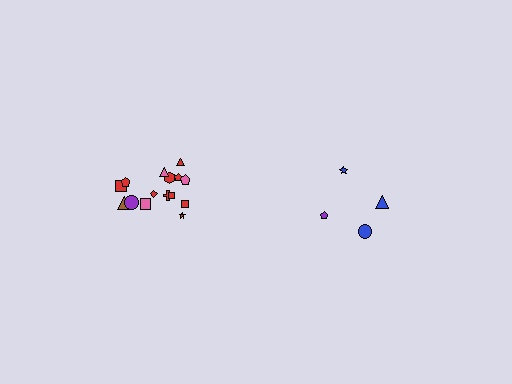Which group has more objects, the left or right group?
The left group.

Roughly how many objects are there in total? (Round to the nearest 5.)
Roughly 20 objects in total.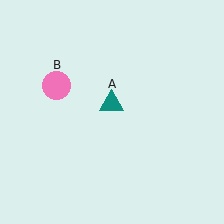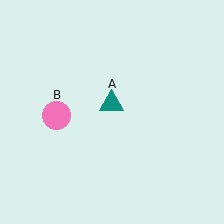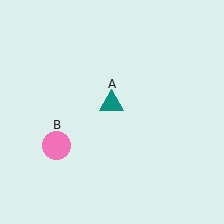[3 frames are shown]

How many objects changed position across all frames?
1 object changed position: pink circle (object B).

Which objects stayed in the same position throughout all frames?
Teal triangle (object A) remained stationary.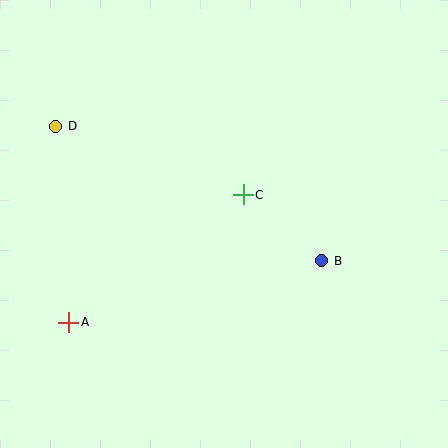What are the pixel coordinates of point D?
Point D is at (56, 126).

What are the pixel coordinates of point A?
Point A is at (69, 322).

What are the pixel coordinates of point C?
Point C is at (243, 195).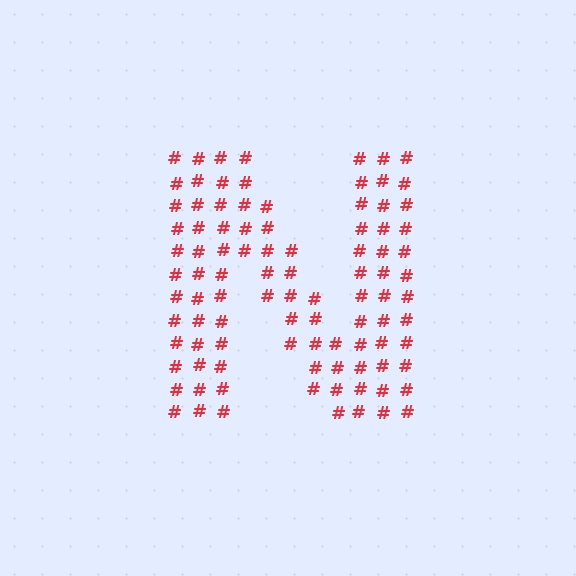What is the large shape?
The large shape is the letter N.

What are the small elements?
The small elements are hash symbols.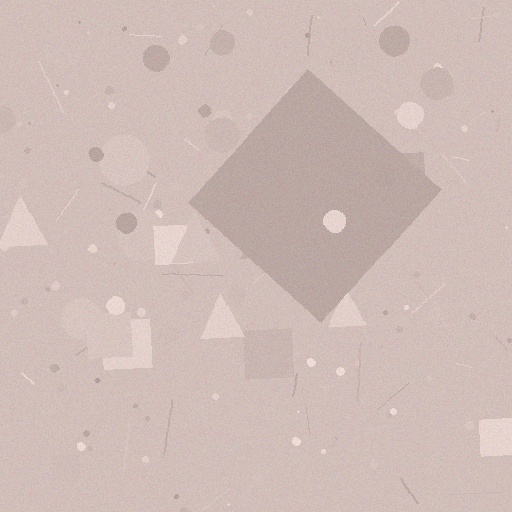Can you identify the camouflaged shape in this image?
The camouflaged shape is a diamond.